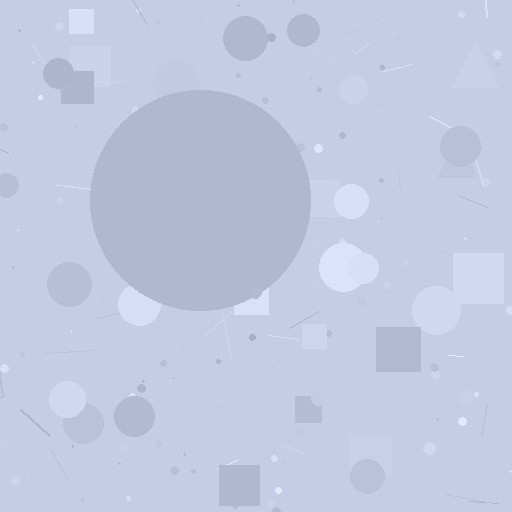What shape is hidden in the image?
A circle is hidden in the image.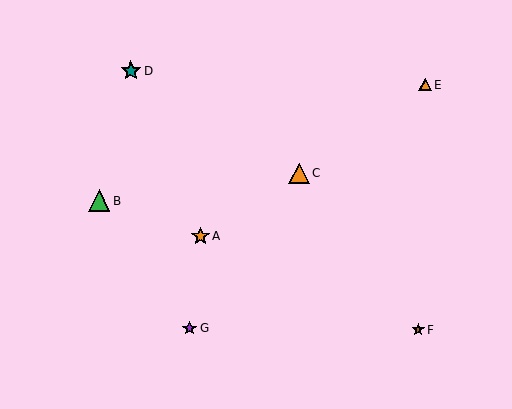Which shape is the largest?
The green triangle (labeled B) is the largest.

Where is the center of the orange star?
The center of the orange star is at (200, 236).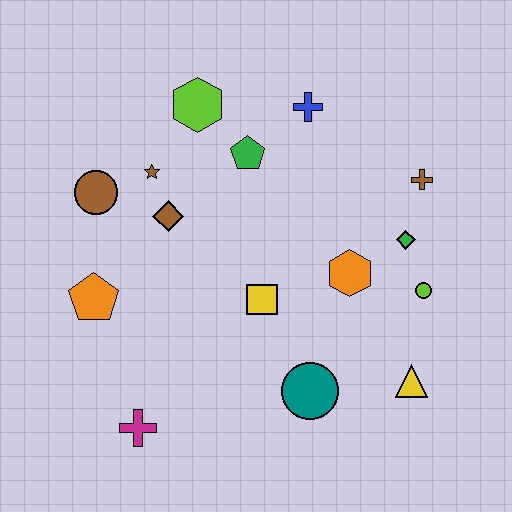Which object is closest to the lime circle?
The green diamond is closest to the lime circle.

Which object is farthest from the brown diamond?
The yellow triangle is farthest from the brown diamond.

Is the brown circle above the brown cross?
No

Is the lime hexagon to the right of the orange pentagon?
Yes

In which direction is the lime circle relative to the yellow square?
The lime circle is to the right of the yellow square.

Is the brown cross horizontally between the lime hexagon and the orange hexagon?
No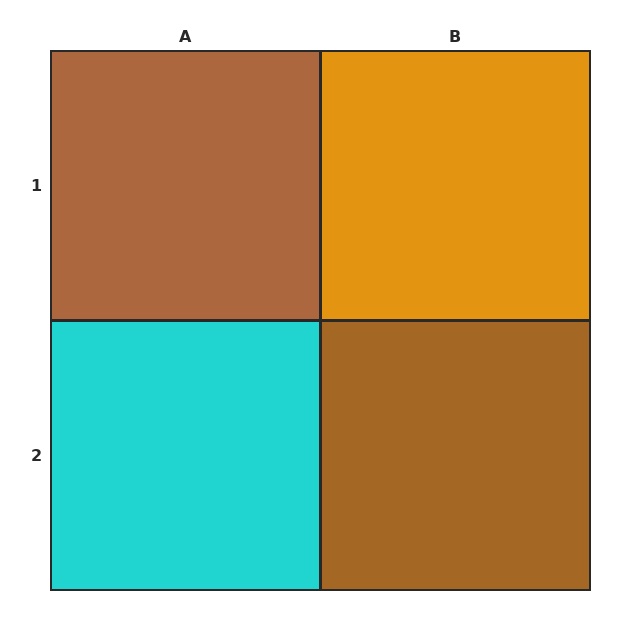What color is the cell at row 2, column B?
Brown.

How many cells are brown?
2 cells are brown.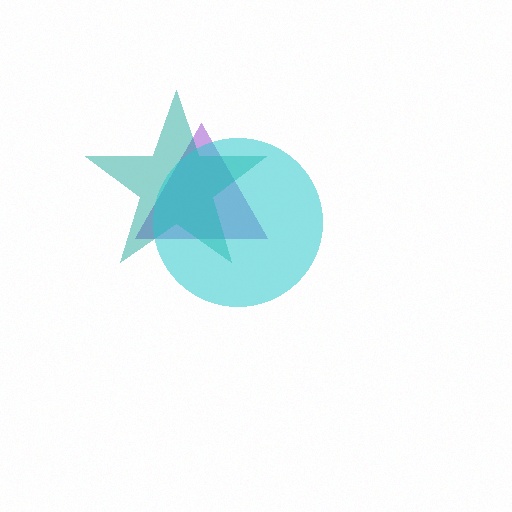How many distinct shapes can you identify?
There are 3 distinct shapes: a purple triangle, a teal star, a cyan circle.